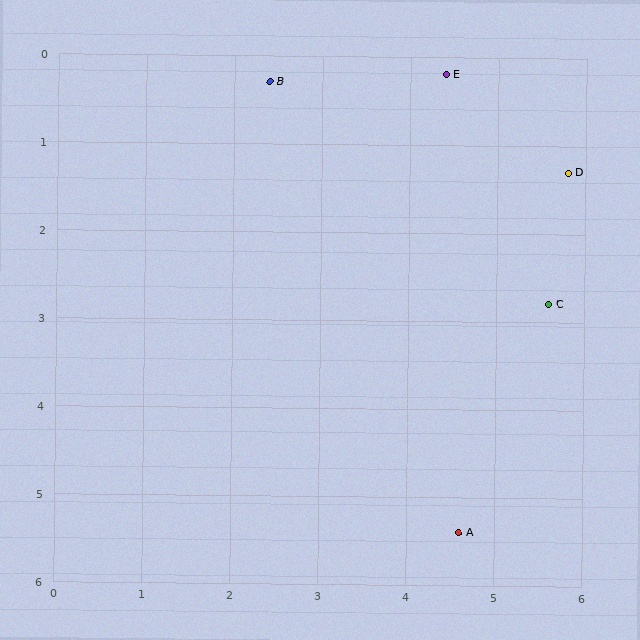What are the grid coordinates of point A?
Point A is at approximately (4.6, 5.4).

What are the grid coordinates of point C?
Point C is at approximately (5.6, 2.8).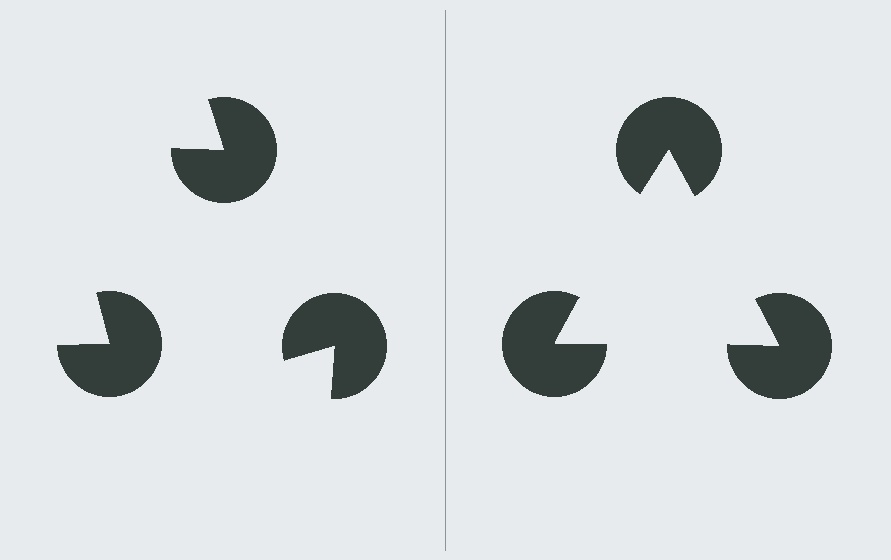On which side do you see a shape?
An illusory triangle appears on the right side. On the left side the wedge cuts are rotated, so no coherent shape forms.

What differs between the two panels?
The pac-man discs are positioned identically on both sides; only the wedge orientations differ. On the right they align to a triangle; on the left they are misaligned.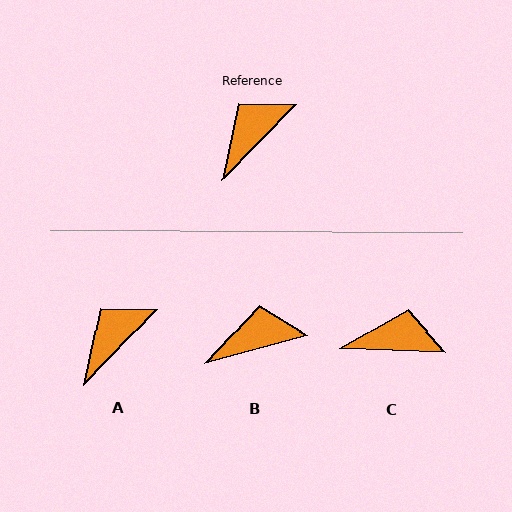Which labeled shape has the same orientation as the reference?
A.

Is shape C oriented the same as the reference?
No, it is off by about 48 degrees.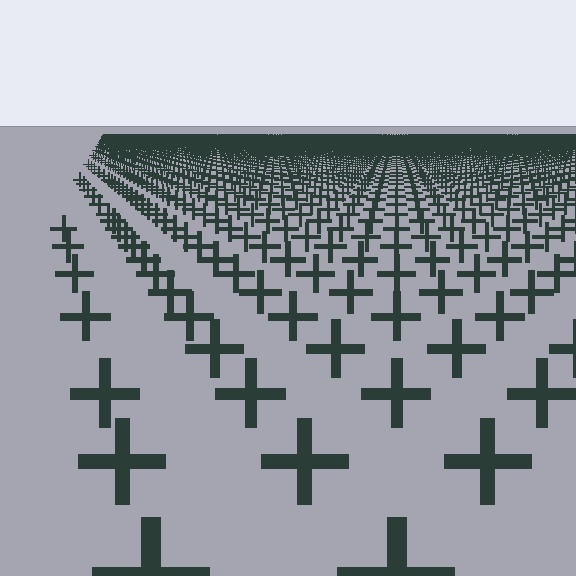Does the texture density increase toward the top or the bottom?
Density increases toward the top.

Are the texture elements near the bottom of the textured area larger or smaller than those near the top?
Larger. Near the bottom, elements are closer to the viewer and appear at a bigger on-screen size.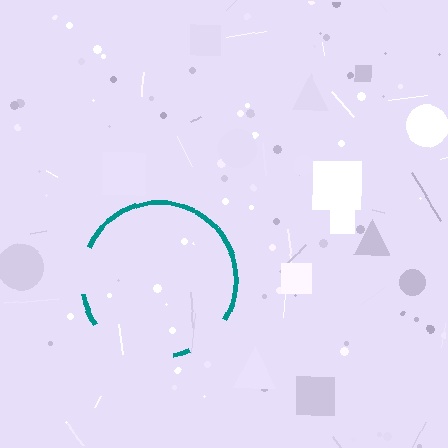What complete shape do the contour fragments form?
The contour fragments form a circle.